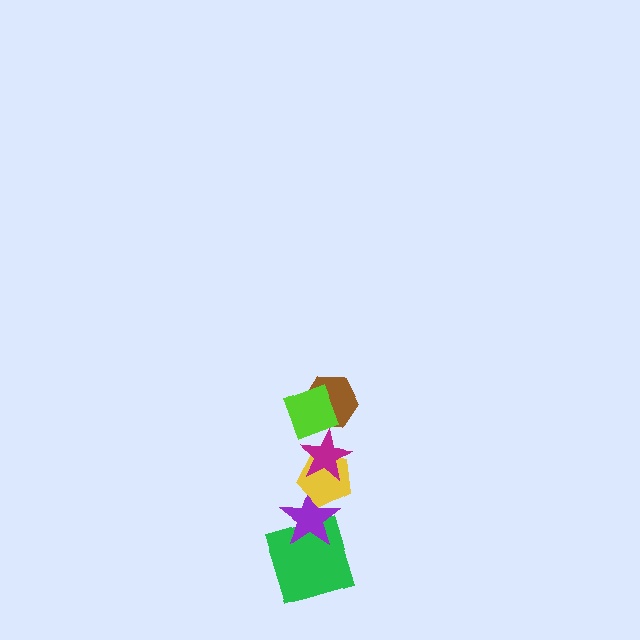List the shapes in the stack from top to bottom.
From top to bottom: the lime square, the brown hexagon, the magenta star, the yellow pentagon, the purple star, the green square.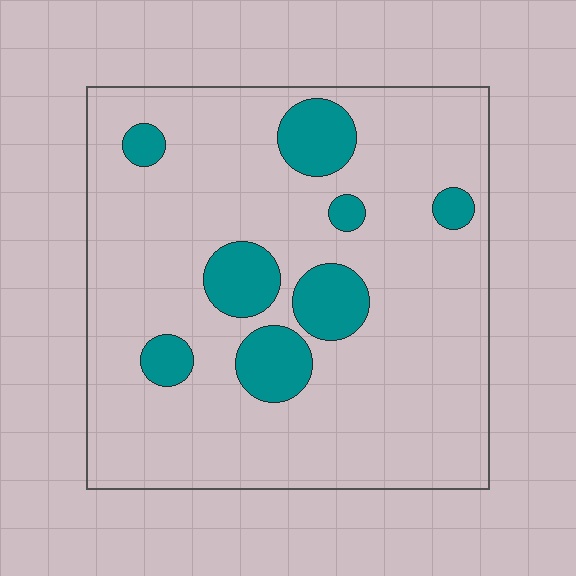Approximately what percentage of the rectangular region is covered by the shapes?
Approximately 15%.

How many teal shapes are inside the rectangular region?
8.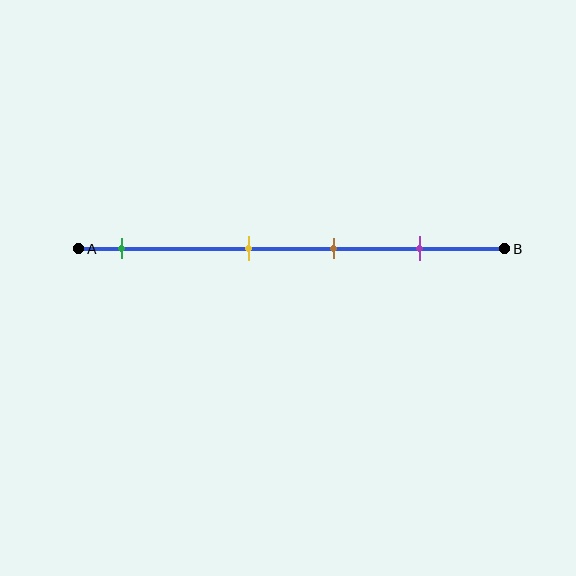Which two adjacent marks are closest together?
The yellow and brown marks are the closest adjacent pair.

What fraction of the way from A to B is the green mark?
The green mark is approximately 10% (0.1) of the way from A to B.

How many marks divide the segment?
There are 4 marks dividing the segment.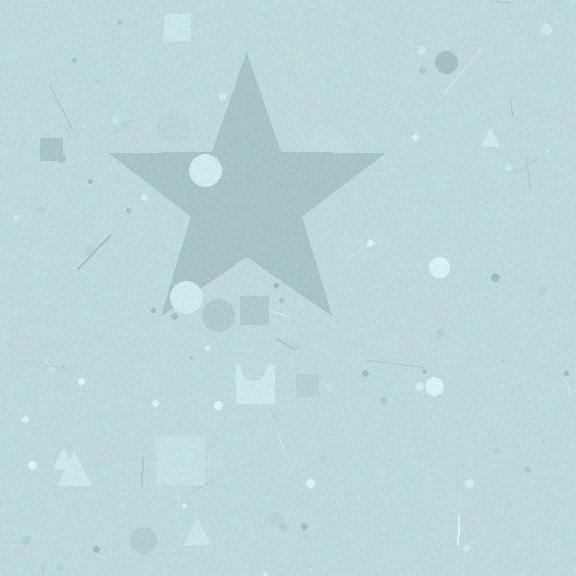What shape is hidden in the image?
A star is hidden in the image.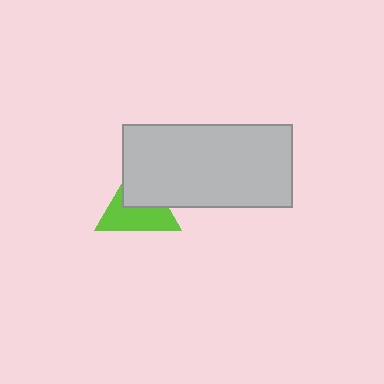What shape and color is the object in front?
The object in front is a light gray rectangle.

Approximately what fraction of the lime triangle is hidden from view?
Roughly 42% of the lime triangle is hidden behind the light gray rectangle.